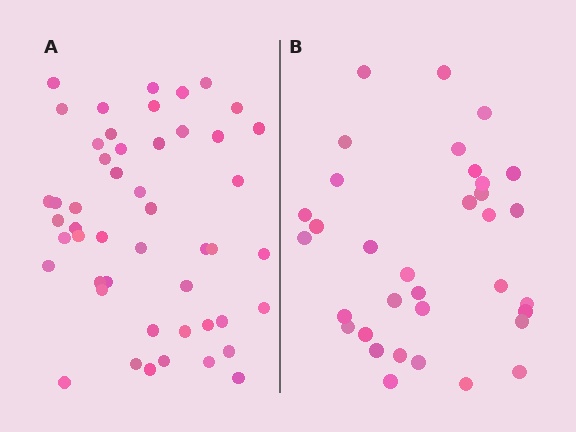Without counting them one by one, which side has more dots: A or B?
Region A (the left region) has more dots.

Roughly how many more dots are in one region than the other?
Region A has approximately 15 more dots than region B.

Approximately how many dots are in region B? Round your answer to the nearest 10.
About 30 dots. (The exact count is 34, which rounds to 30.)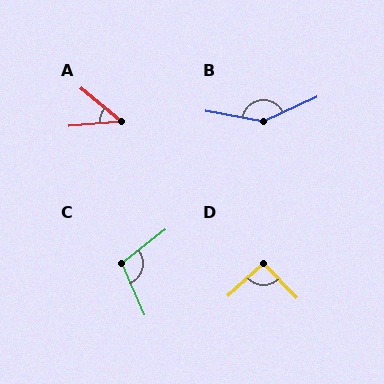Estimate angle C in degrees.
Approximately 105 degrees.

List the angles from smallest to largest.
A (46°), D (92°), C (105°), B (145°).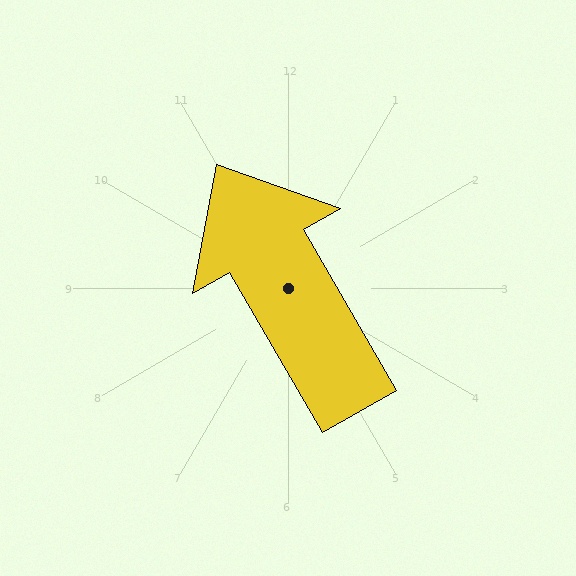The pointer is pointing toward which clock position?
Roughly 11 o'clock.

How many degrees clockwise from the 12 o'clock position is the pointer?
Approximately 330 degrees.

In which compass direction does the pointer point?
Northwest.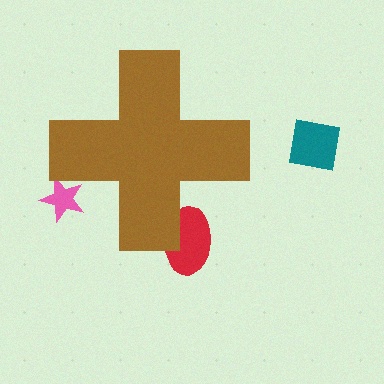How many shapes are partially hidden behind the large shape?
2 shapes are partially hidden.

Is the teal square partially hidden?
No, the teal square is fully visible.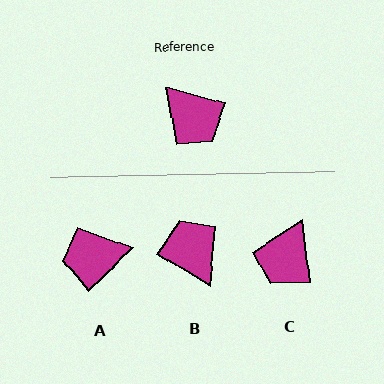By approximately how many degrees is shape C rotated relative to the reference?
Approximately 68 degrees clockwise.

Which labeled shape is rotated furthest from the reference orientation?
B, about 165 degrees away.